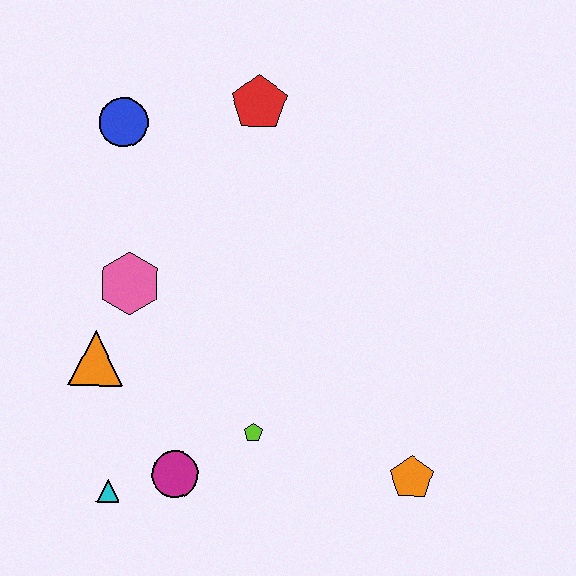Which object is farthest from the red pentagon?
The cyan triangle is farthest from the red pentagon.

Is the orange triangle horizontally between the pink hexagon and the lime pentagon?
No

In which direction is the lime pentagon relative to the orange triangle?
The lime pentagon is to the right of the orange triangle.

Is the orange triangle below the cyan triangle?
No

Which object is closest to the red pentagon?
The blue circle is closest to the red pentagon.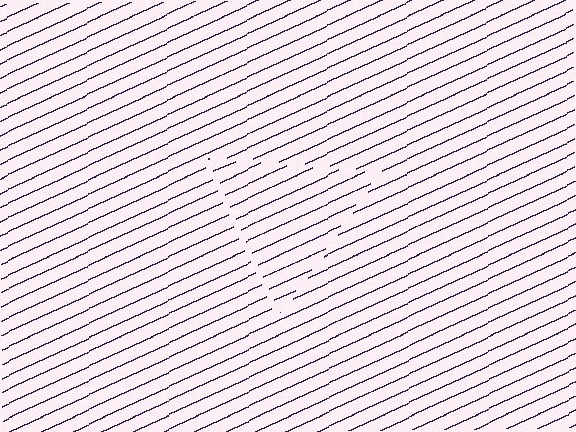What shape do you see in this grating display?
An illusory triangle. The interior of the shape contains the same grating, shifted by half a period — the contour is defined by the phase discontinuity where line-ends from the inner and outer gratings abut.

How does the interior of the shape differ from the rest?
The interior of the shape contains the same grating, shifted by half a period — the contour is defined by the phase discontinuity where line-ends from the inner and outer gratings abut.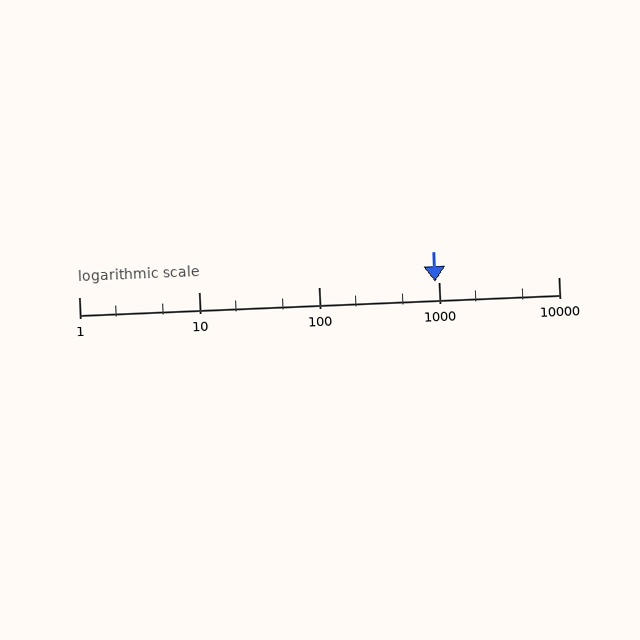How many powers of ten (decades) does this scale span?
The scale spans 4 decades, from 1 to 10000.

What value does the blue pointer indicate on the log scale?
The pointer indicates approximately 930.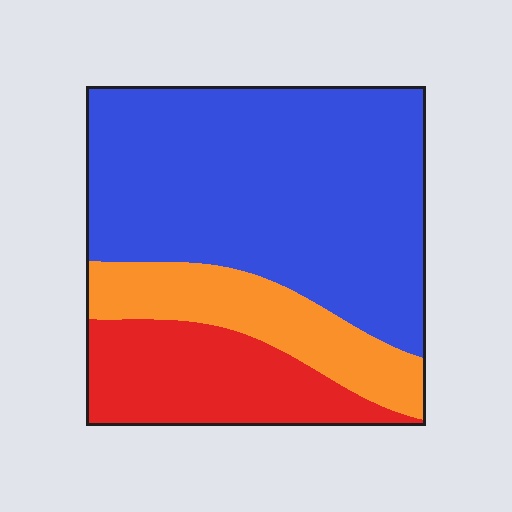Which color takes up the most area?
Blue, at roughly 60%.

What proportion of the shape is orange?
Orange covers around 20% of the shape.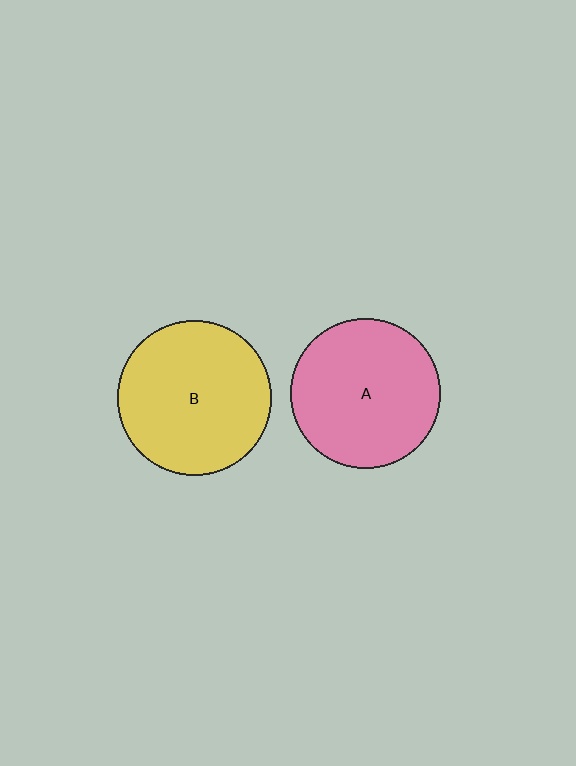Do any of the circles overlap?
No, none of the circles overlap.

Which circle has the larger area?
Circle B (yellow).